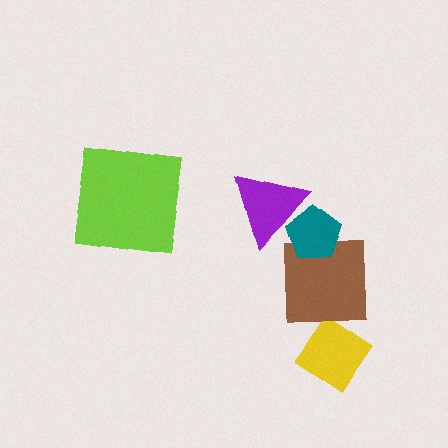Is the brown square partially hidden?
Yes, it is partially covered by another shape.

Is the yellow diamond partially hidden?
No, no other shape covers it.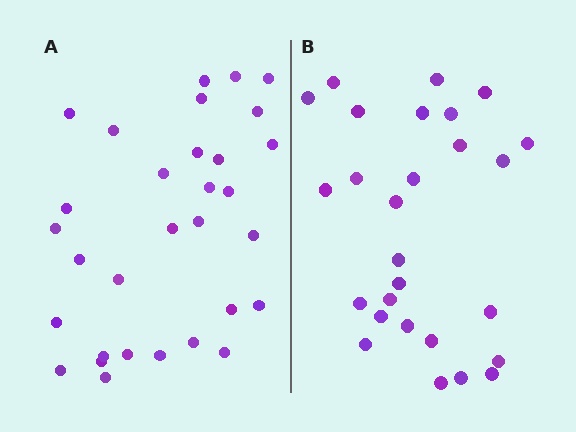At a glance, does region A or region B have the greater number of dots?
Region A (the left region) has more dots.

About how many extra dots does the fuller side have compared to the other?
Region A has about 4 more dots than region B.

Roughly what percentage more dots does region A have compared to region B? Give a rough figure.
About 15% more.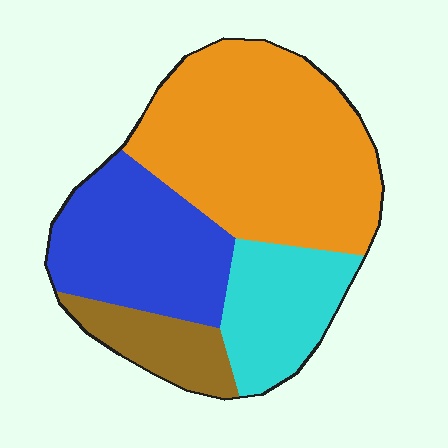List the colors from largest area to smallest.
From largest to smallest: orange, blue, cyan, brown.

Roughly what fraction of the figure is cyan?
Cyan takes up between a sixth and a third of the figure.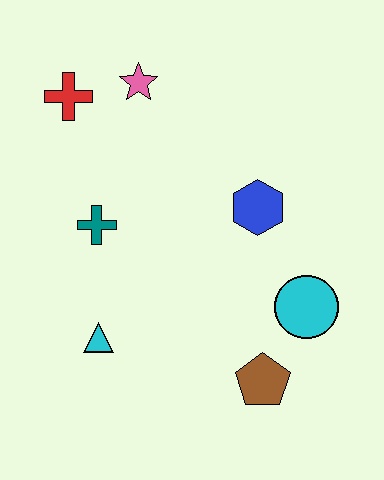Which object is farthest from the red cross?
The brown pentagon is farthest from the red cross.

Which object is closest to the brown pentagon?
The cyan circle is closest to the brown pentagon.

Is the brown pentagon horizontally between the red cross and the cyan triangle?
No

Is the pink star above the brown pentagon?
Yes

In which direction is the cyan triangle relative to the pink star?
The cyan triangle is below the pink star.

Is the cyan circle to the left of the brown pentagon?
No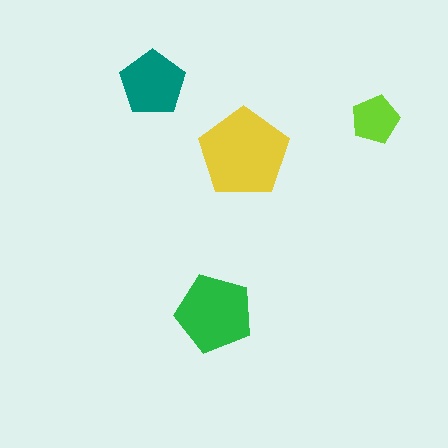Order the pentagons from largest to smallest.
the yellow one, the green one, the teal one, the lime one.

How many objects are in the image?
There are 4 objects in the image.